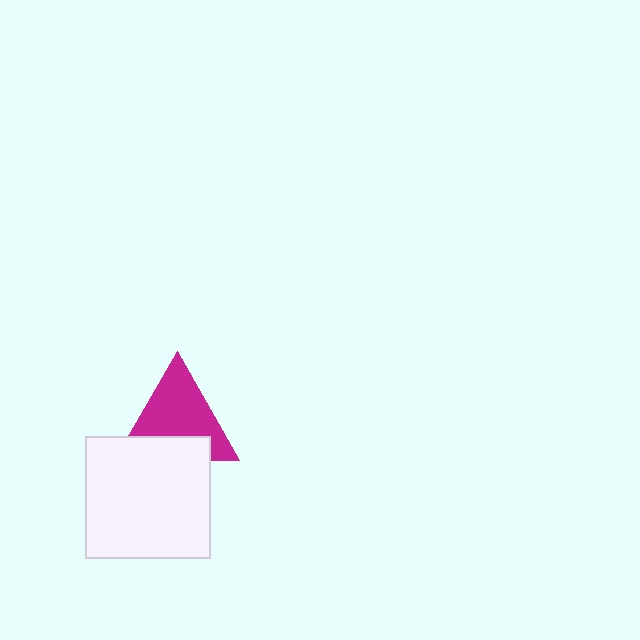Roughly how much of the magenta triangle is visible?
Most of it is visible (roughly 67%).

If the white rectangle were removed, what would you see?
You would see the complete magenta triangle.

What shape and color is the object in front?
The object in front is a white rectangle.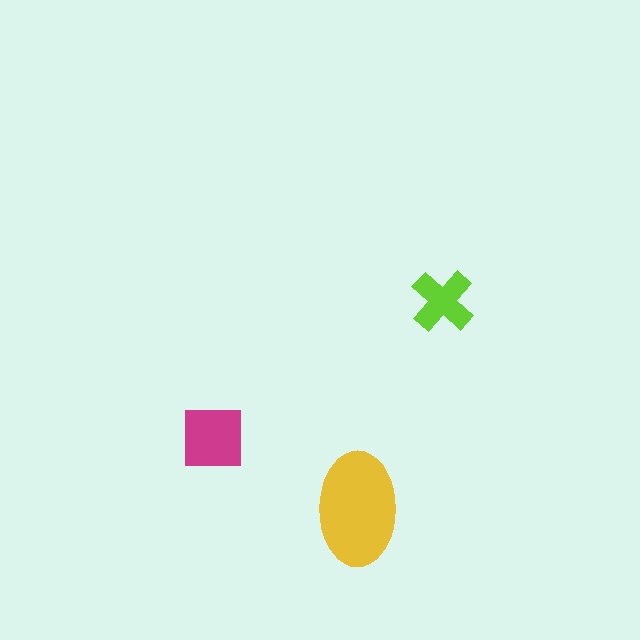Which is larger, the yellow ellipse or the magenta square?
The yellow ellipse.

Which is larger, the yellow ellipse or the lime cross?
The yellow ellipse.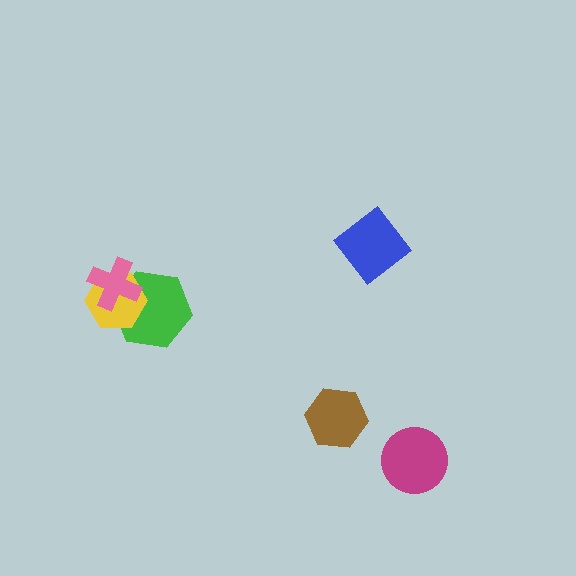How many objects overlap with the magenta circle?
0 objects overlap with the magenta circle.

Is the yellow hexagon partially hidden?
Yes, it is partially covered by another shape.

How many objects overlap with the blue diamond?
0 objects overlap with the blue diamond.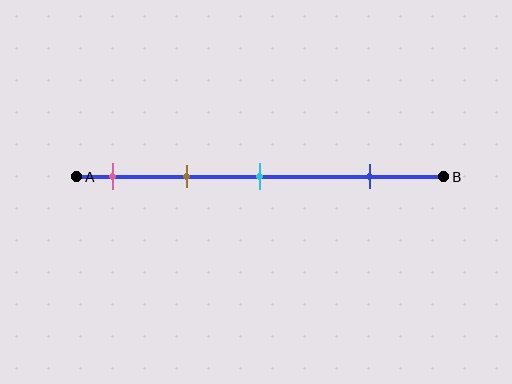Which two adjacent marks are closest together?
The pink and brown marks are the closest adjacent pair.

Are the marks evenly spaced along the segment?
No, the marks are not evenly spaced.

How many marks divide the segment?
There are 4 marks dividing the segment.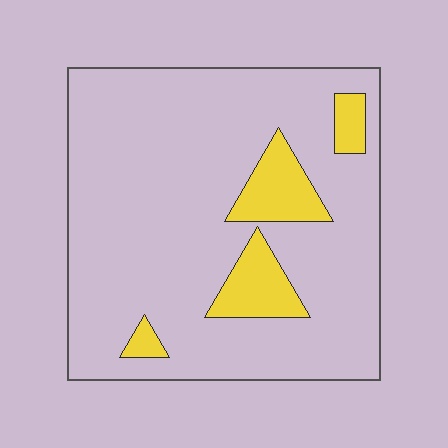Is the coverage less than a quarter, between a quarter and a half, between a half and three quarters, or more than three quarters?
Less than a quarter.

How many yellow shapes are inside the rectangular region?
4.